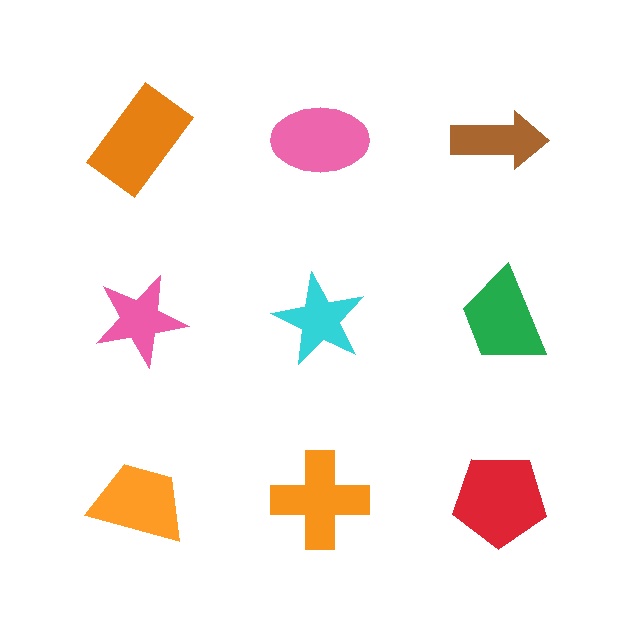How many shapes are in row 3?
3 shapes.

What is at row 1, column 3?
A brown arrow.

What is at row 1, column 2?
A pink ellipse.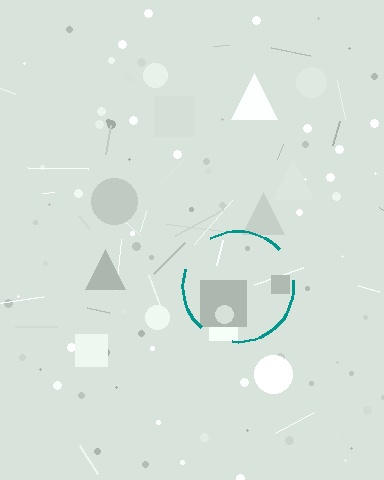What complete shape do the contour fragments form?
The contour fragments form a circle.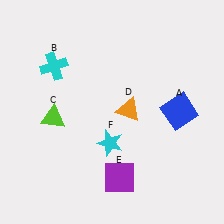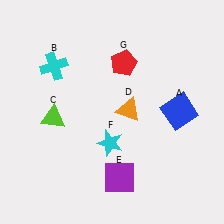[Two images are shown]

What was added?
A red pentagon (G) was added in Image 2.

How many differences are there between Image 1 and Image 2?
There is 1 difference between the two images.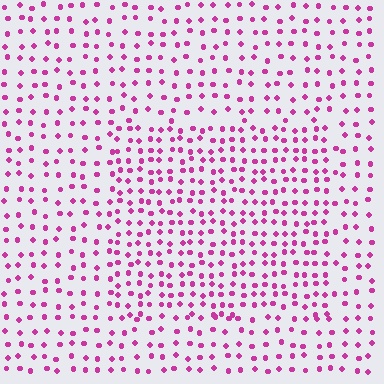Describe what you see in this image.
The image contains small magenta elements arranged at two different densities. A rectangle-shaped region is visible where the elements are more densely packed than the surrounding area.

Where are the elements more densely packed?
The elements are more densely packed inside the rectangle boundary.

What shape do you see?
I see a rectangle.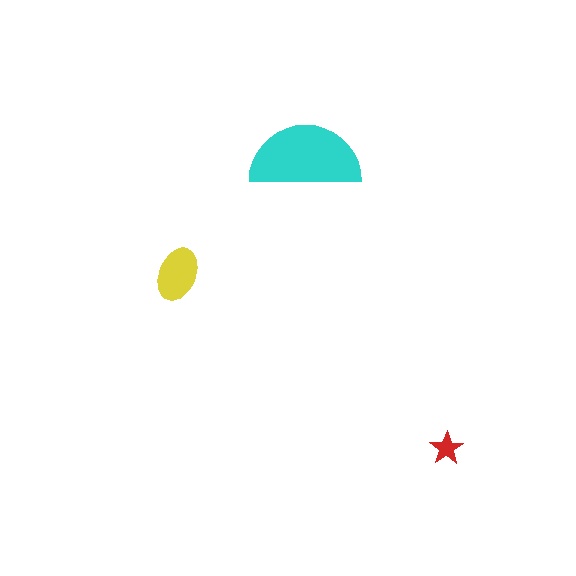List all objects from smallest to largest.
The red star, the yellow ellipse, the cyan semicircle.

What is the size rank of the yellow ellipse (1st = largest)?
2nd.